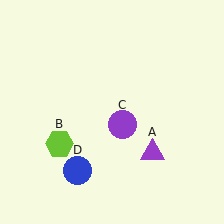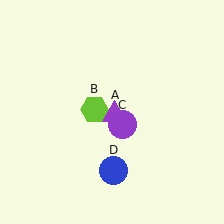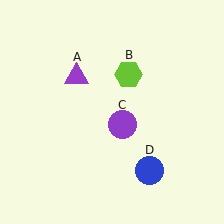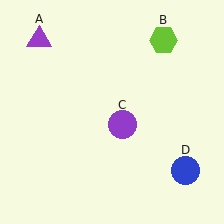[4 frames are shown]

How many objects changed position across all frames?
3 objects changed position: purple triangle (object A), lime hexagon (object B), blue circle (object D).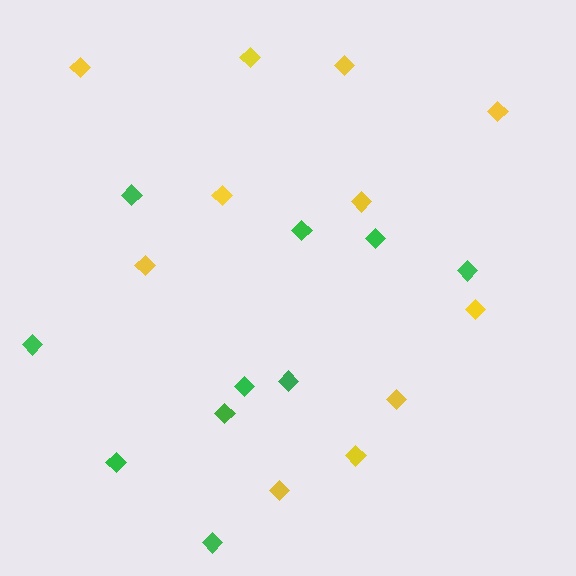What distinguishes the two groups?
There are 2 groups: one group of yellow diamonds (11) and one group of green diamonds (10).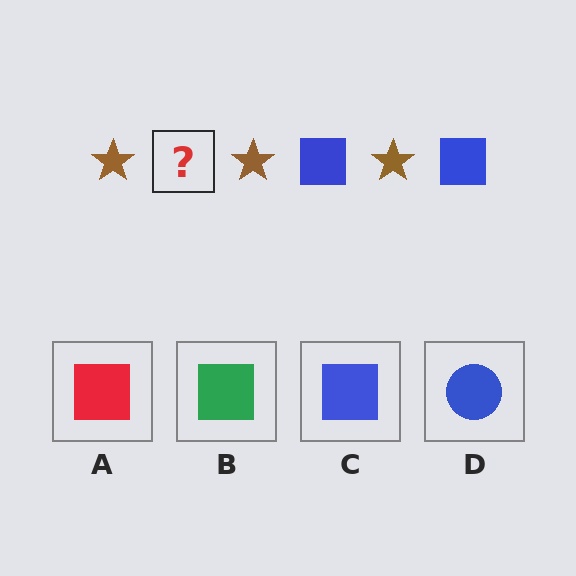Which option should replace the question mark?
Option C.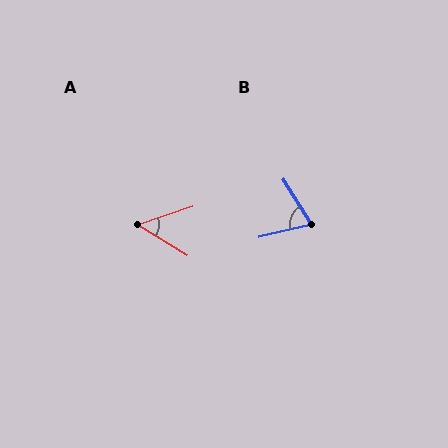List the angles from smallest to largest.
A (50°), B (71°).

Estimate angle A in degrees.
Approximately 50 degrees.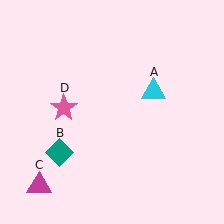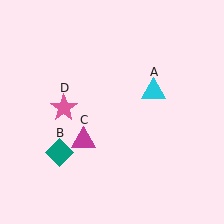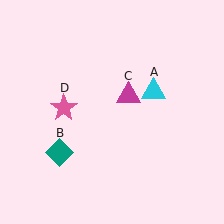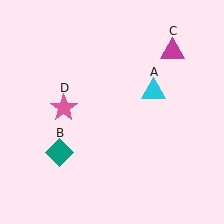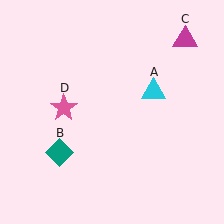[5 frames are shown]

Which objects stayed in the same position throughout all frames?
Cyan triangle (object A) and teal diamond (object B) and pink star (object D) remained stationary.